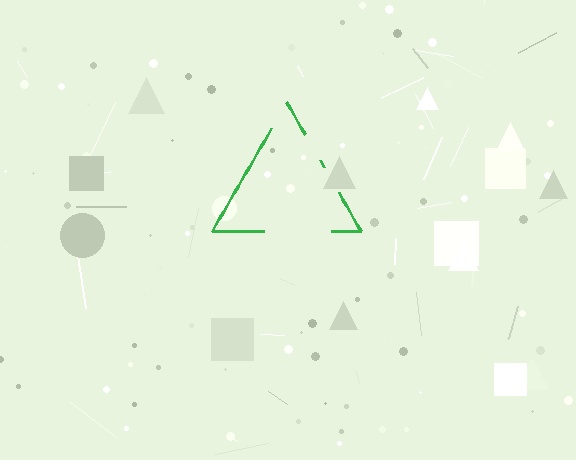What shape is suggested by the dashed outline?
The dashed outline suggests a triangle.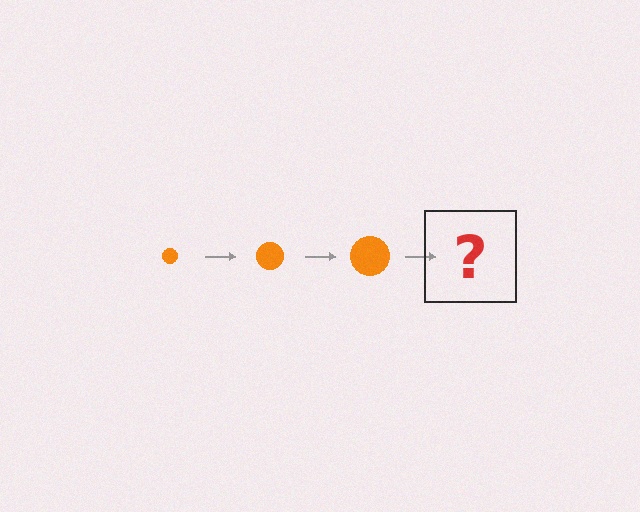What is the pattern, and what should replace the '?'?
The pattern is that the circle gets progressively larger each step. The '?' should be an orange circle, larger than the previous one.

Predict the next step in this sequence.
The next step is an orange circle, larger than the previous one.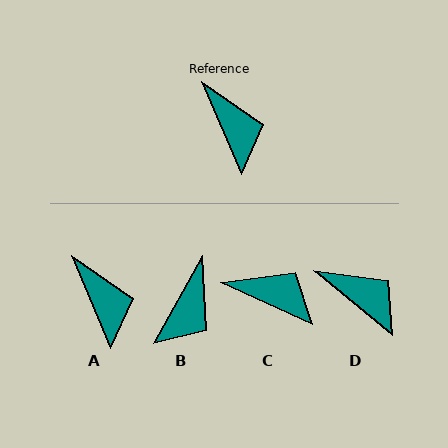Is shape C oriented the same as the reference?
No, it is off by about 43 degrees.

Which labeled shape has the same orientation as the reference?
A.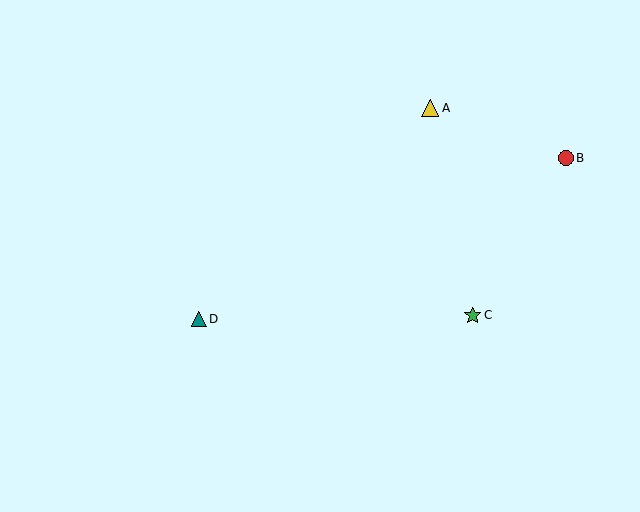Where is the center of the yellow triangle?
The center of the yellow triangle is at (430, 108).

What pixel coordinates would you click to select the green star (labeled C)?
Click at (473, 315) to select the green star C.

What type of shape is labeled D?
Shape D is a teal triangle.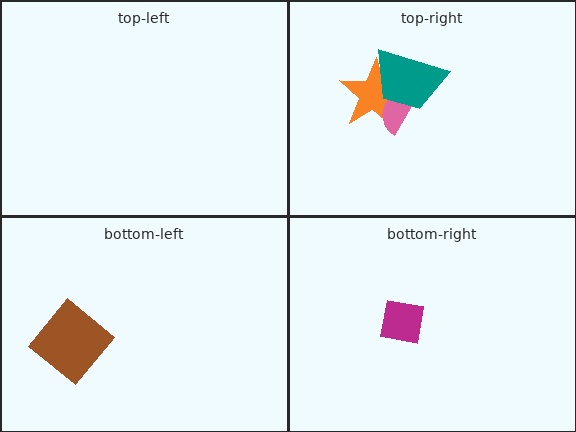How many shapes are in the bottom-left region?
1.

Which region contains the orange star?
The top-right region.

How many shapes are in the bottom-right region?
1.